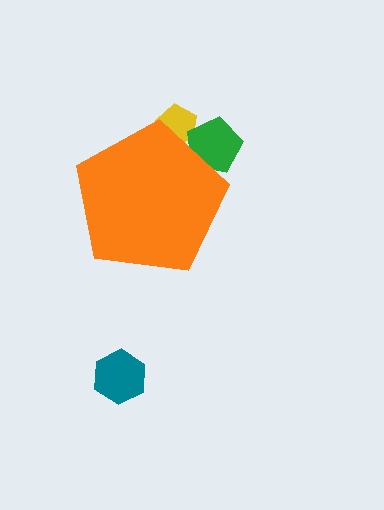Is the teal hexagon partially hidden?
No, the teal hexagon is fully visible.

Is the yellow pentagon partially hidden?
Yes, the yellow pentagon is partially hidden behind the orange pentagon.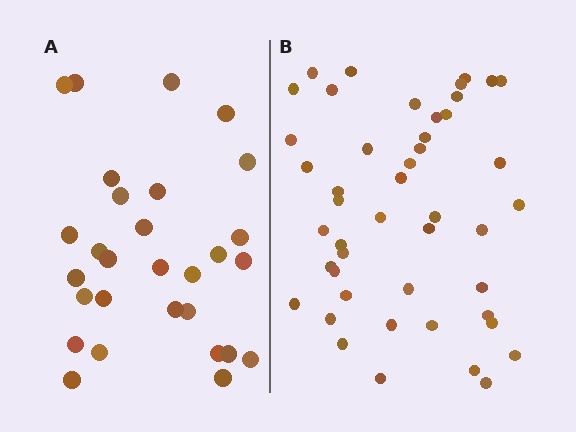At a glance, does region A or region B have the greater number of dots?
Region B (the right region) has more dots.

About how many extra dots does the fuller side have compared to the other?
Region B has approximately 15 more dots than region A.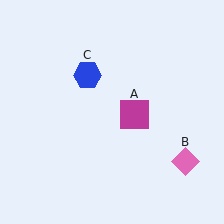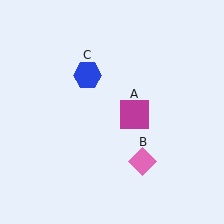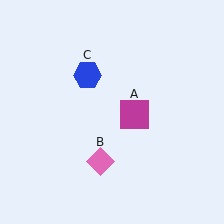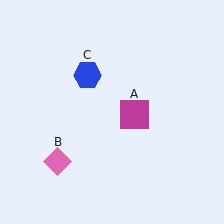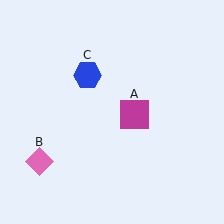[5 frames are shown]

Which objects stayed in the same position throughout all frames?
Magenta square (object A) and blue hexagon (object C) remained stationary.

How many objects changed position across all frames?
1 object changed position: pink diamond (object B).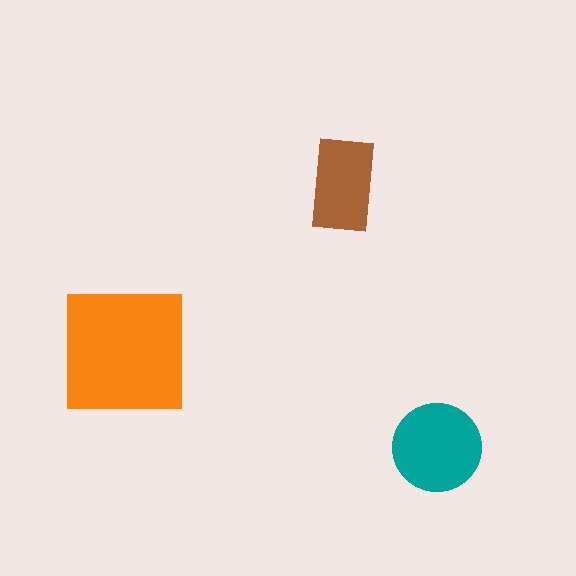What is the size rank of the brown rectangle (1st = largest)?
3rd.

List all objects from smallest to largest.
The brown rectangle, the teal circle, the orange square.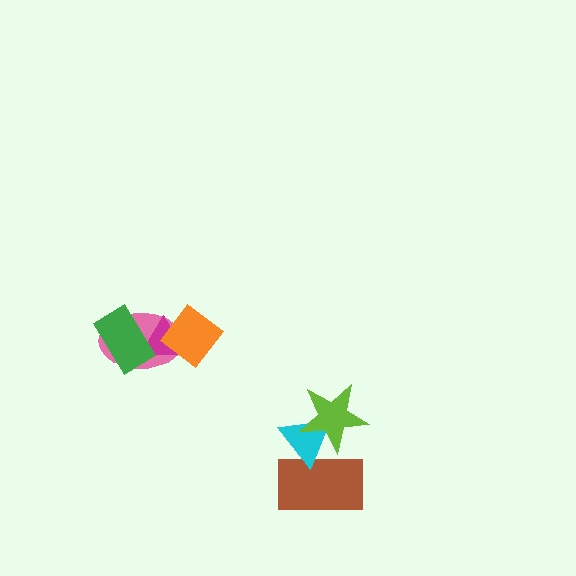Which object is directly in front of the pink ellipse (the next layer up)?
The magenta triangle is directly in front of the pink ellipse.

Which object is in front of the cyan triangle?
The lime star is in front of the cyan triangle.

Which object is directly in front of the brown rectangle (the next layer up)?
The cyan triangle is directly in front of the brown rectangle.